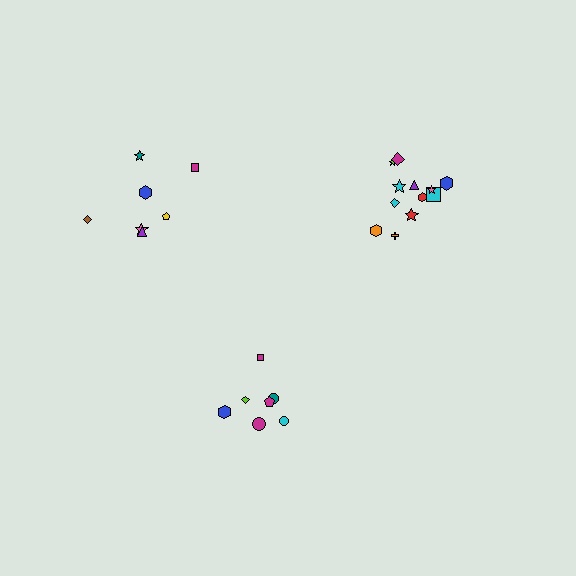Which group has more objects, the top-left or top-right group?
The top-right group.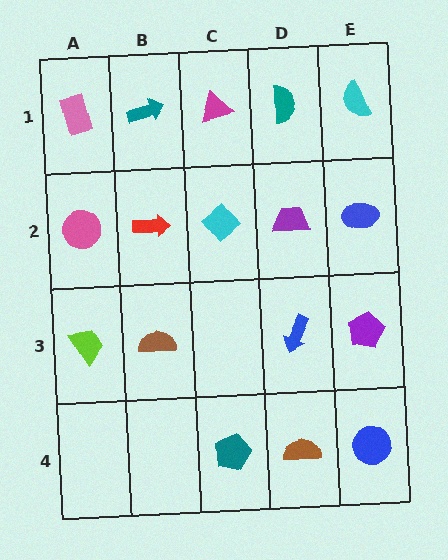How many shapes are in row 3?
4 shapes.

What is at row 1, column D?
A teal semicircle.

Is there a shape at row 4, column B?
No, that cell is empty.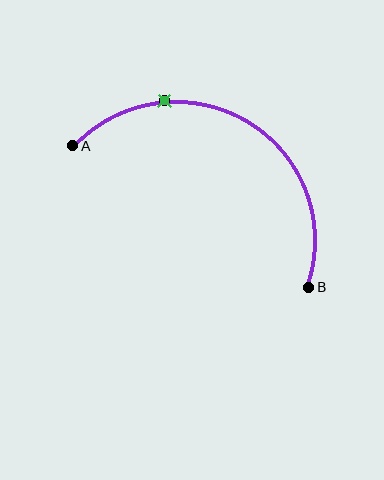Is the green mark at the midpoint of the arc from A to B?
No. The green mark lies on the arc but is closer to endpoint A. The arc midpoint would be at the point on the curve equidistant along the arc from both A and B.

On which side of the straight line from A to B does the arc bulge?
The arc bulges above the straight line connecting A and B.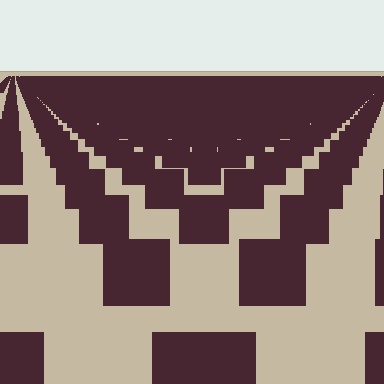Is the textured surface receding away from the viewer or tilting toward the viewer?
The surface is receding away from the viewer. Texture elements get smaller and denser toward the top.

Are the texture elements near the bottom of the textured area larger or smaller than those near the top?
Larger. Near the bottom, elements are closer to the viewer and appear at a bigger on-screen size.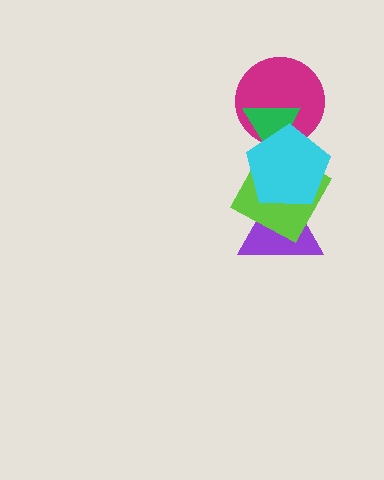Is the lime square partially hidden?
Yes, it is partially covered by another shape.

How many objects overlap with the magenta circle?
2 objects overlap with the magenta circle.